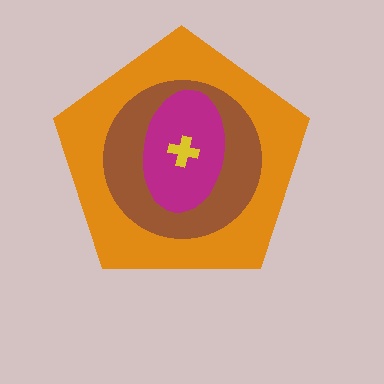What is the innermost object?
The yellow cross.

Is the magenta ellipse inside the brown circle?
Yes.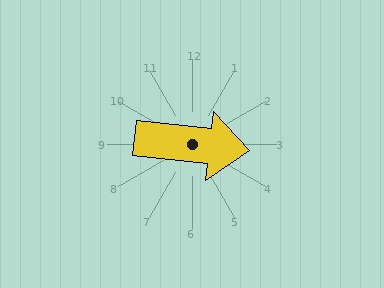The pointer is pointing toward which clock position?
Roughly 3 o'clock.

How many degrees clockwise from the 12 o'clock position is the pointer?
Approximately 96 degrees.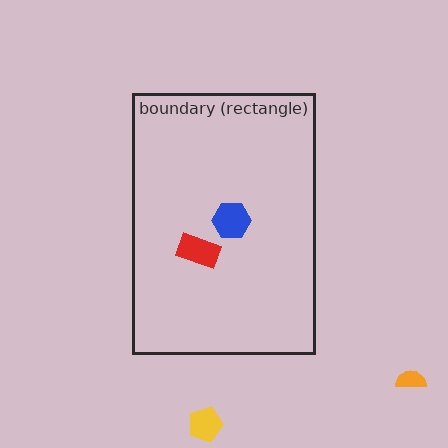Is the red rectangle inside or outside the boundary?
Inside.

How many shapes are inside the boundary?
2 inside, 2 outside.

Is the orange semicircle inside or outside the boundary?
Outside.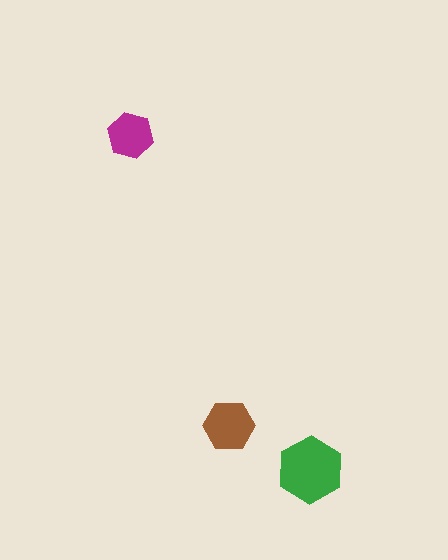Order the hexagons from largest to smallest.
the green one, the brown one, the magenta one.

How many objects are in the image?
There are 3 objects in the image.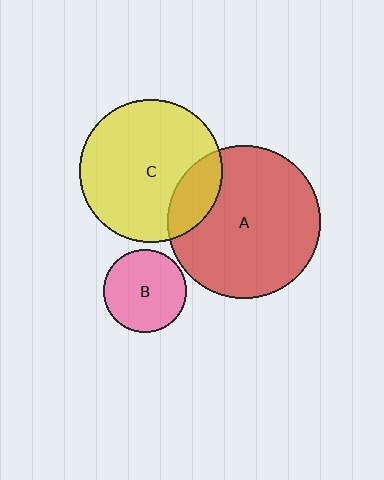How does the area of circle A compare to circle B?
Approximately 3.4 times.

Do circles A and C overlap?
Yes.